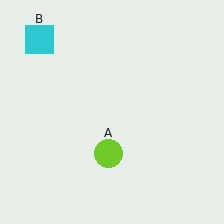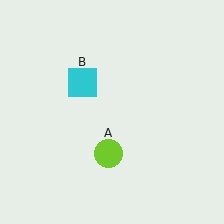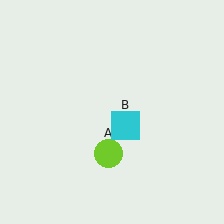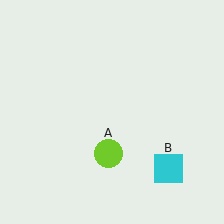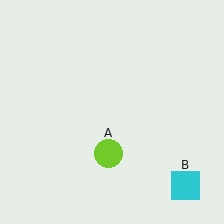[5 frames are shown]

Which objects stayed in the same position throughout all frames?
Lime circle (object A) remained stationary.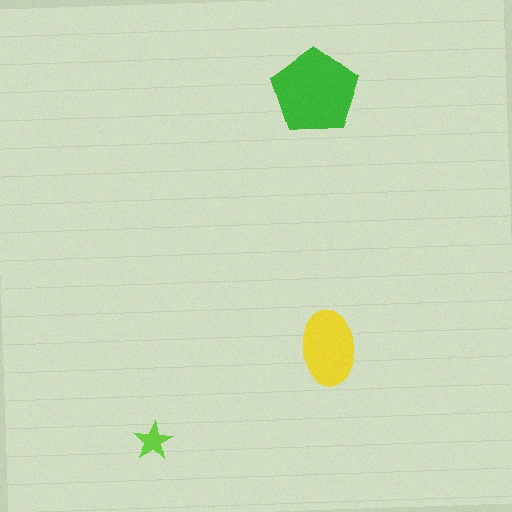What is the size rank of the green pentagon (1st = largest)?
1st.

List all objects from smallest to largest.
The lime star, the yellow ellipse, the green pentagon.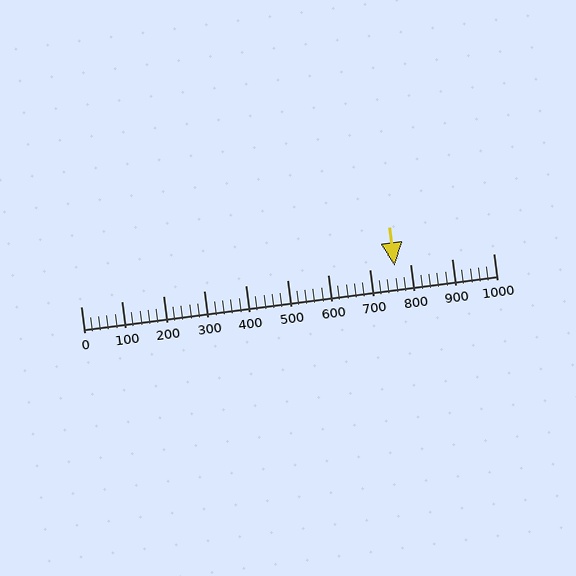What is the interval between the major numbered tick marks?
The major tick marks are spaced 100 units apart.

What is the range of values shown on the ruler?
The ruler shows values from 0 to 1000.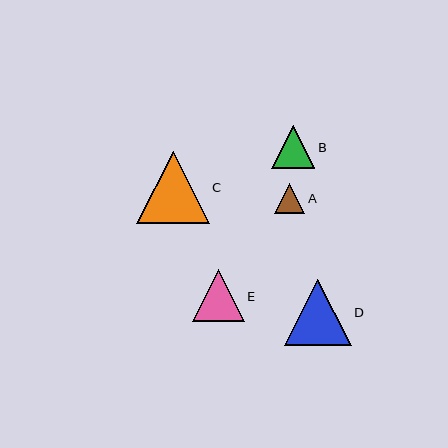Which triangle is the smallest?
Triangle A is the smallest with a size of approximately 31 pixels.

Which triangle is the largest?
Triangle C is the largest with a size of approximately 72 pixels.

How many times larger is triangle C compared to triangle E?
Triangle C is approximately 1.4 times the size of triangle E.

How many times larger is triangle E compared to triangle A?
Triangle E is approximately 1.7 times the size of triangle A.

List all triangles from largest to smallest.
From largest to smallest: C, D, E, B, A.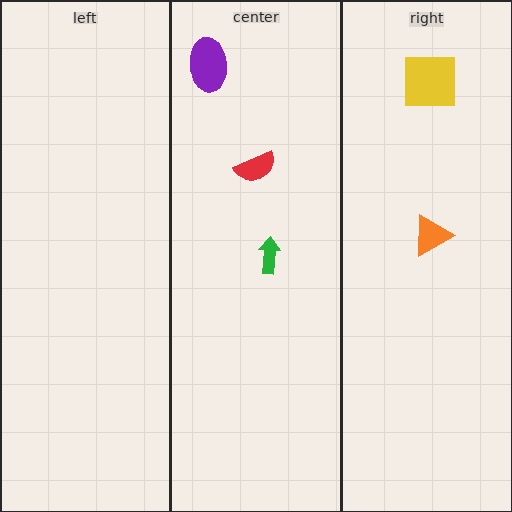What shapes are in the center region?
The green arrow, the purple ellipse, the red semicircle.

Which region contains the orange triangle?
The right region.